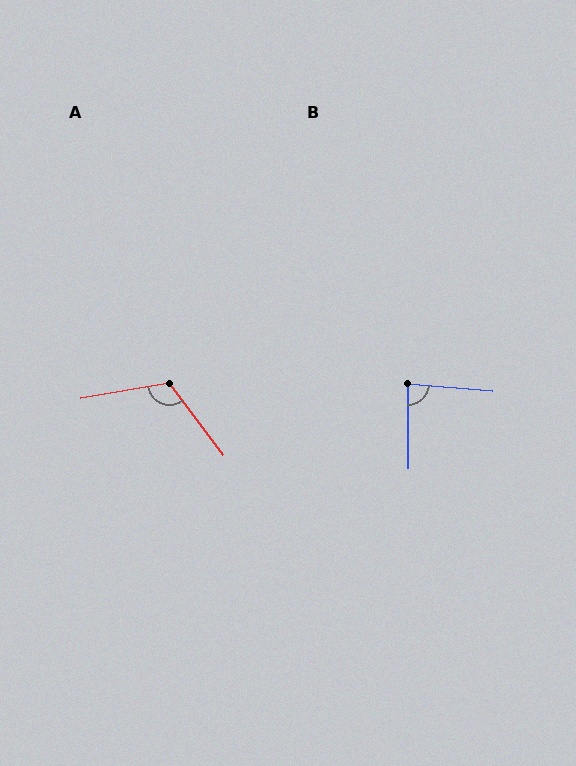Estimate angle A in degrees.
Approximately 117 degrees.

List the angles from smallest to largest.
B (84°), A (117°).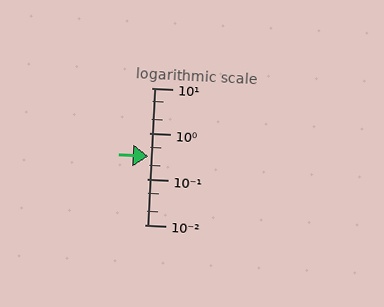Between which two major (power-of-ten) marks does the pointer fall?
The pointer is between 0.1 and 1.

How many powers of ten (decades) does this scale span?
The scale spans 3 decades, from 0.01 to 10.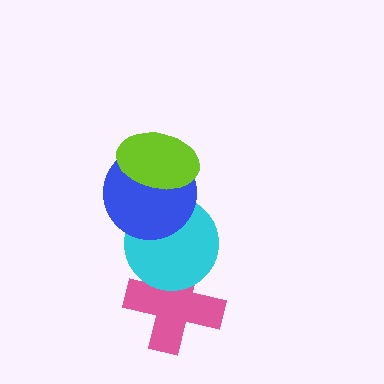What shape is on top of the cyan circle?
The blue circle is on top of the cyan circle.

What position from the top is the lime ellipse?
The lime ellipse is 1st from the top.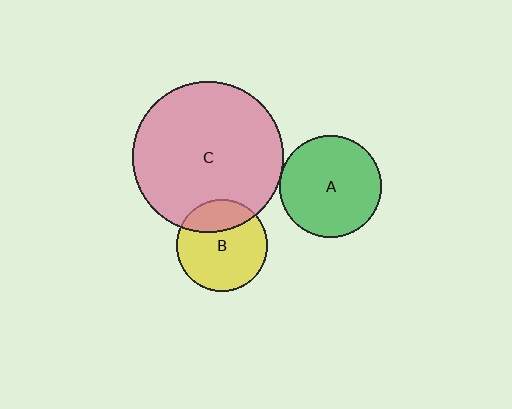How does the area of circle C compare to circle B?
Approximately 2.7 times.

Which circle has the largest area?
Circle C (pink).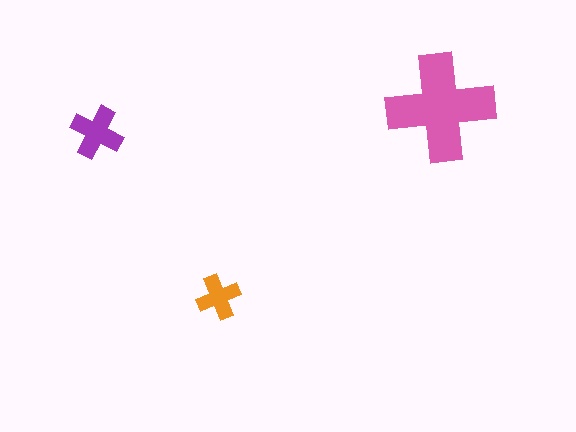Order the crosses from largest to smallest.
the pink one, the purple one, the orange one.